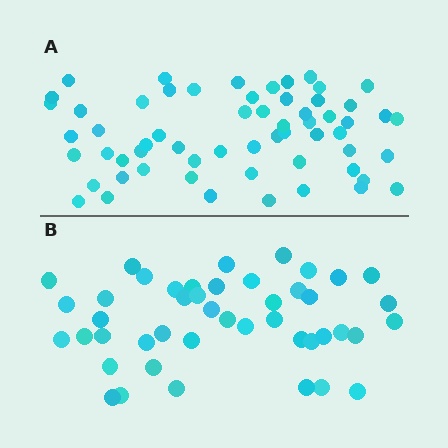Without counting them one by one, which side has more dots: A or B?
Region A (the top region) has more dots.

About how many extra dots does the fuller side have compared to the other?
Region A has approximately 15 more dots than region B.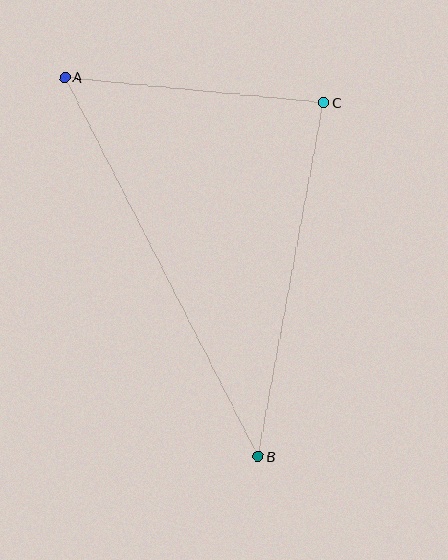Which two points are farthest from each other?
Points A and B are farthest from each other.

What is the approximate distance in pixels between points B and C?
The distance between B and C is approximately 359 pixels.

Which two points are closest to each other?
Points A and C are closest to each other.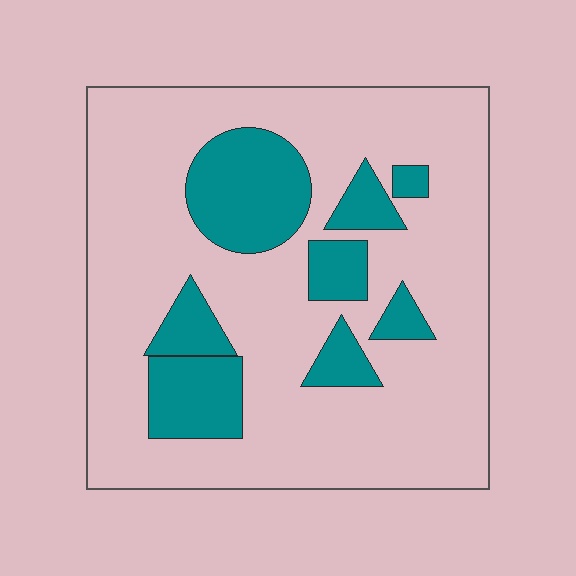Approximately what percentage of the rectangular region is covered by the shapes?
Approximately 25%.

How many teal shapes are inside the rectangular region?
8.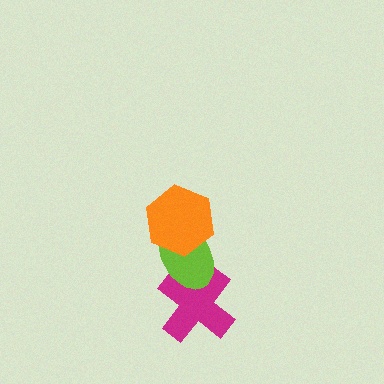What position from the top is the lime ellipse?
The lime ellipse is 2nd from the top.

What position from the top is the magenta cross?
The magenta cross is 3rd from the top.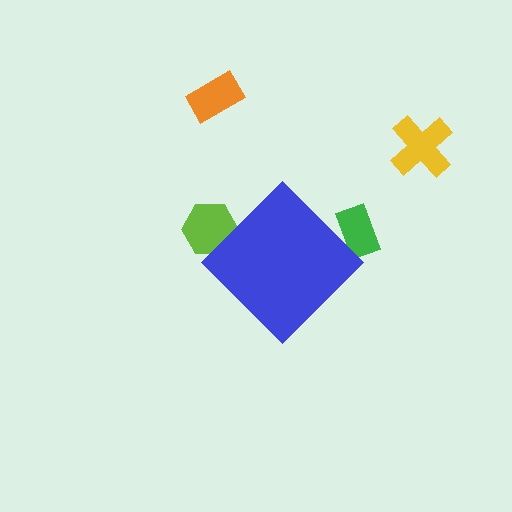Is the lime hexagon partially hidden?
Yes, the lime hexagon is partially hidden behind the blue diamond.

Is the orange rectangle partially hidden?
No, the orange rectangle is fully visible.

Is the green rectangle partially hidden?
Yes, the green rectangle is partially hidden behind the blue diamond.